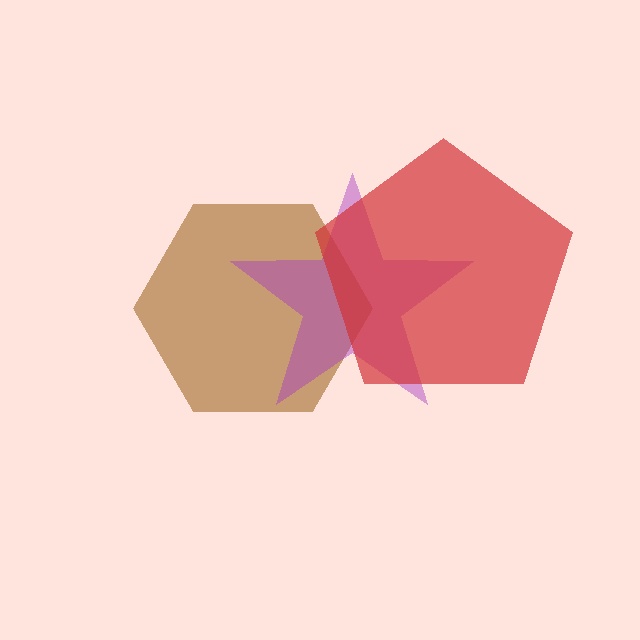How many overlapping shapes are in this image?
There are 3 overlapping shapes in the image.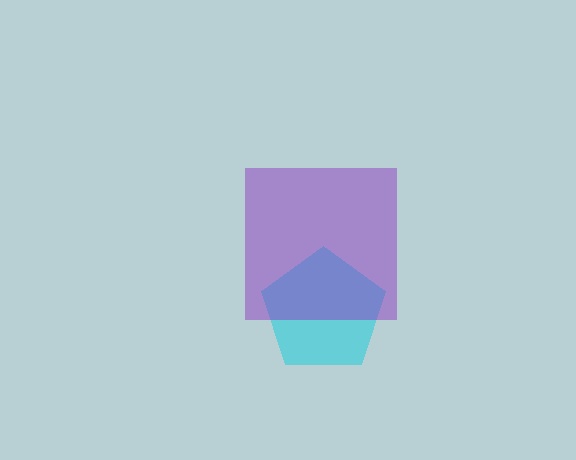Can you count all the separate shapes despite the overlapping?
Yes, there are 2 separate shapes.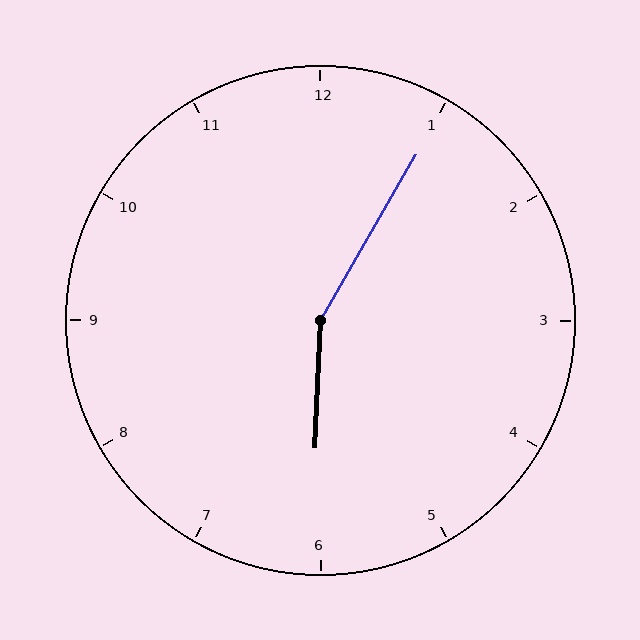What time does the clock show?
6:05.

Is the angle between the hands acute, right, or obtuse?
It is obtuse.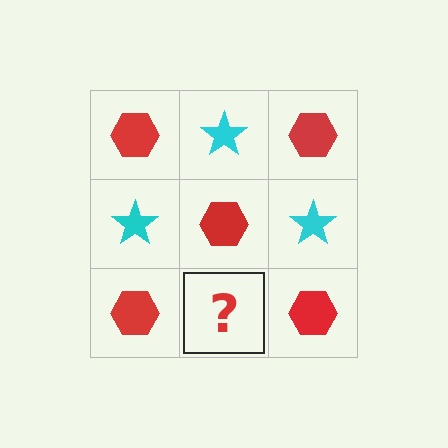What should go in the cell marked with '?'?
The missing cell should contain a cyan star.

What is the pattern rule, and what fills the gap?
The rule is that it alternates red hexagon and cyan star in a checkerboard pattern. The gap should be filled with a cyan star.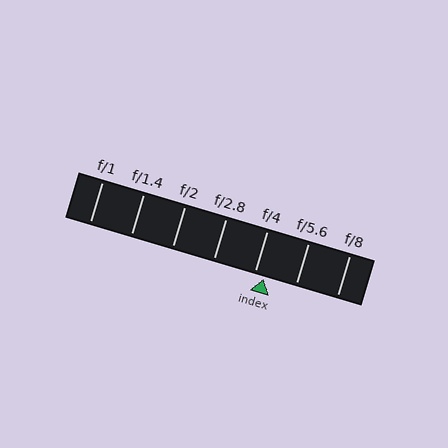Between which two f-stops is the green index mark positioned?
The index mark is between f/4 and f/5.6.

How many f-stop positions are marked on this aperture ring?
There are 7 f-stop positions marked.